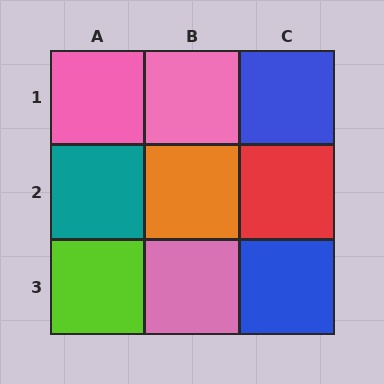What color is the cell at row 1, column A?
Pink.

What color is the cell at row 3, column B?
Pink.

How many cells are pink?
3 cells are pink.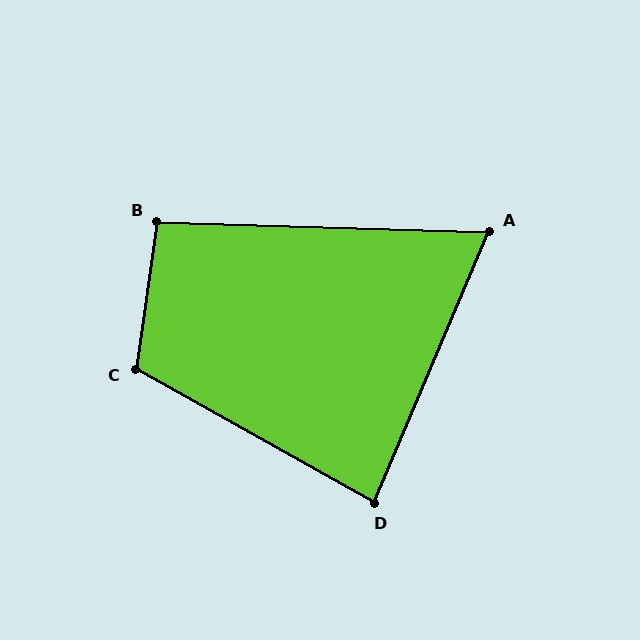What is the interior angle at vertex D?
Approximately 84 degrees (acute).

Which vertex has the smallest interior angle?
A, at approximately 69 degrees.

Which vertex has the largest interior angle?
C, at approximately 111 degrees.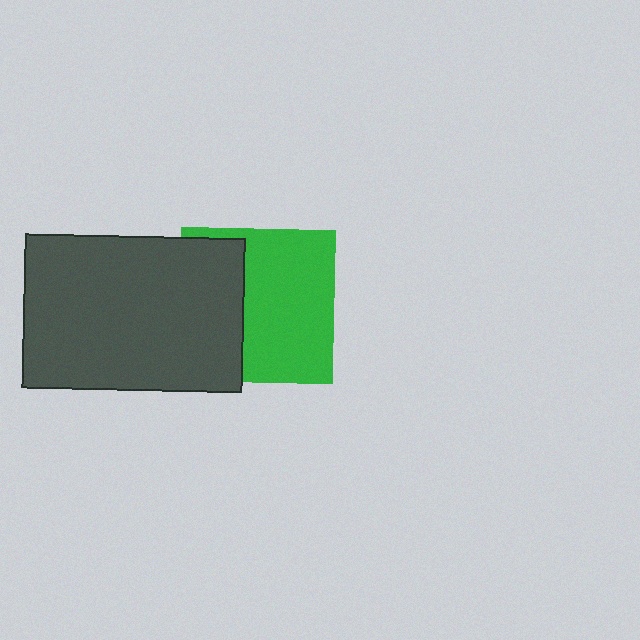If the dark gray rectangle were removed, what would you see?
You would see the complete green square.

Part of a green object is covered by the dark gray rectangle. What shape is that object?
It is a square.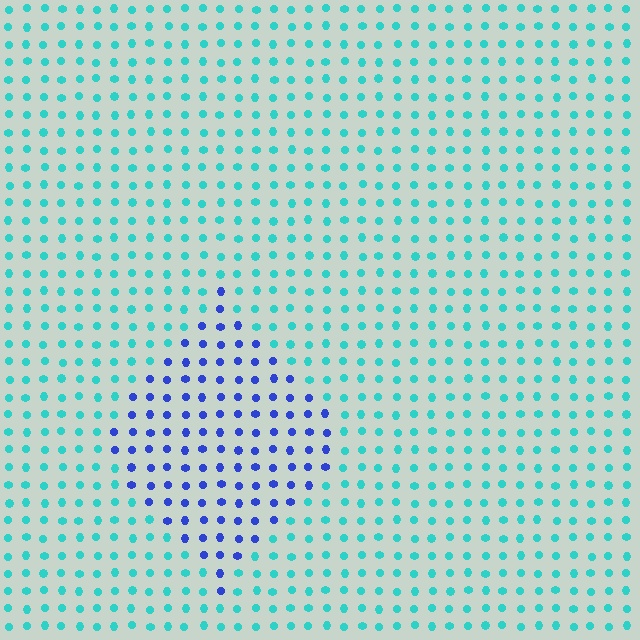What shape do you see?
I see a diamond.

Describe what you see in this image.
The image is filled with small cyan elements in a uniform arrangement. A diamond-shaped region is visible where the elements are tinted to a slightly different hue, forming a subtle color boundary.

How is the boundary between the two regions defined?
The boundary is defined purely by a slight shift in hue (about 57 degrees). Spacing, size, and orientation are identical on both sides.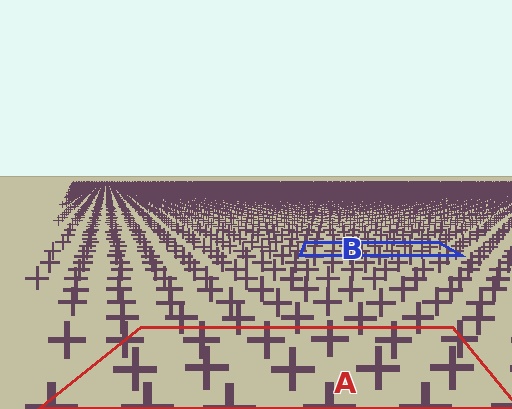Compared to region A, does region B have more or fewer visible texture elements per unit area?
Region B has more texture elements per unit area — they are packed more densely because it is farther away.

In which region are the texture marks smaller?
The texture marks are smaller in region B, because it is farther away.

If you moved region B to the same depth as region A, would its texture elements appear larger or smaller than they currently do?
They would appear larger. At a closer depth, the same texture elements are projected at a bigger on-screen size.